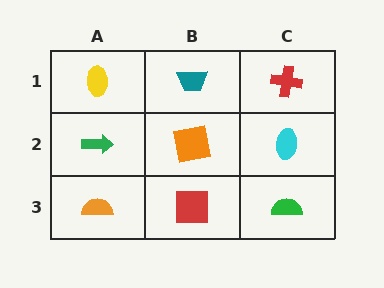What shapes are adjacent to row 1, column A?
A green arrow (row 2, column A), a teal trapezoid (row 1, column B).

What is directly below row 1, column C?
A cyan ellipse.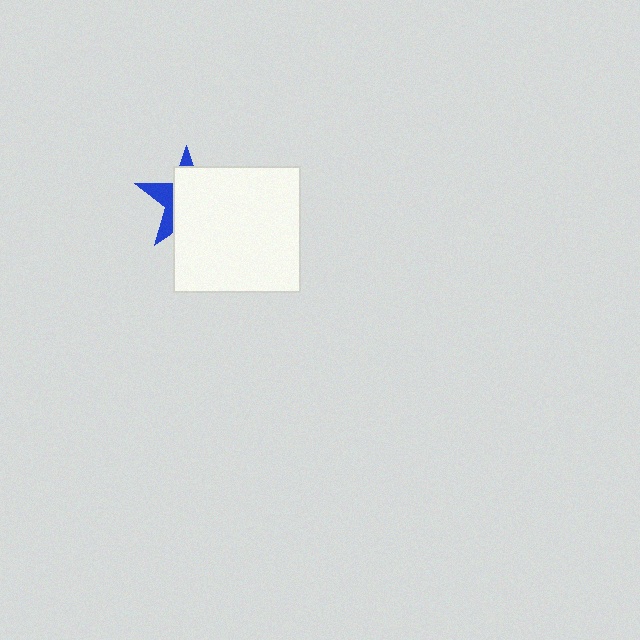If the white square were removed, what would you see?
You would see the complete blue star.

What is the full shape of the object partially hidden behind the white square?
The partially hidden object is a blue star.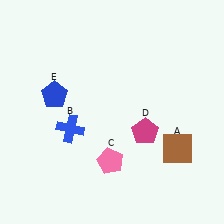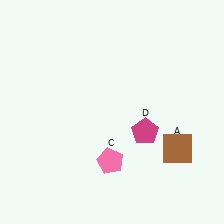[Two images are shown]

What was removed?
The blue cross (B), the blue pentagon (E) were removed in Image 2.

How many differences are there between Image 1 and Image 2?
There are 2 differences between the two images.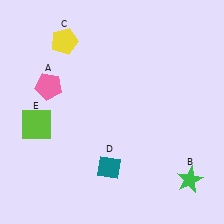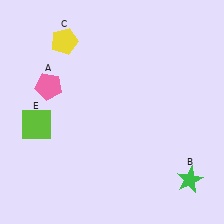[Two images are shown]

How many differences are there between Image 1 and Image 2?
There is 1 difference between the two images.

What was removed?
The teal diamond (D) was removed in Image 2.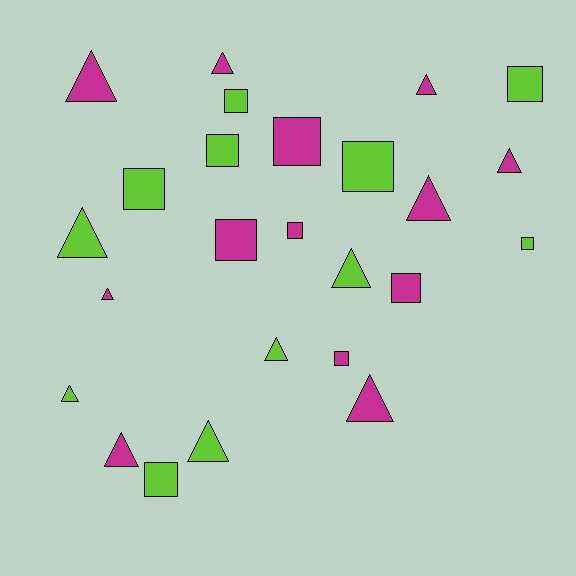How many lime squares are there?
There are 7 lime squares.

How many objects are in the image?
There are 25 objects.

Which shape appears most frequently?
Triangle, with 13 objects.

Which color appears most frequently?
Magenta, with 13 objects.